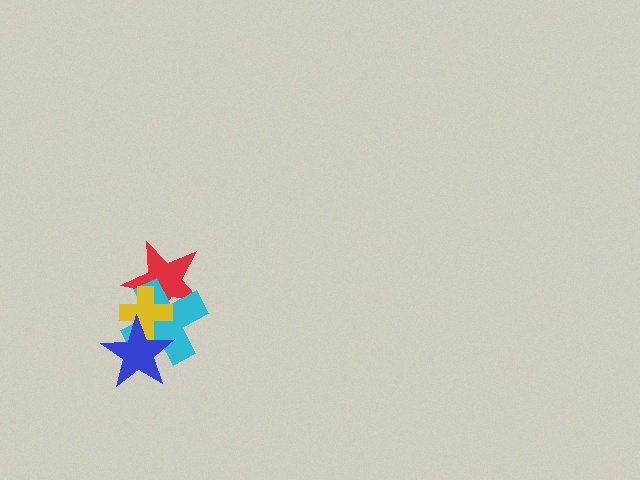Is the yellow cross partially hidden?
Yes, it is partially covered by another shape.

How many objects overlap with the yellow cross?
3 objects overlap with the yellow cross.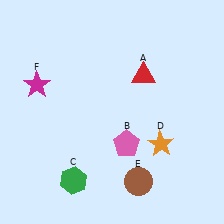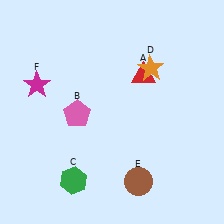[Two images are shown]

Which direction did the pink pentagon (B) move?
The pink pentagon (B) moved left.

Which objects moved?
The objects that moved are: the pink pentagon (B), the orange star (D).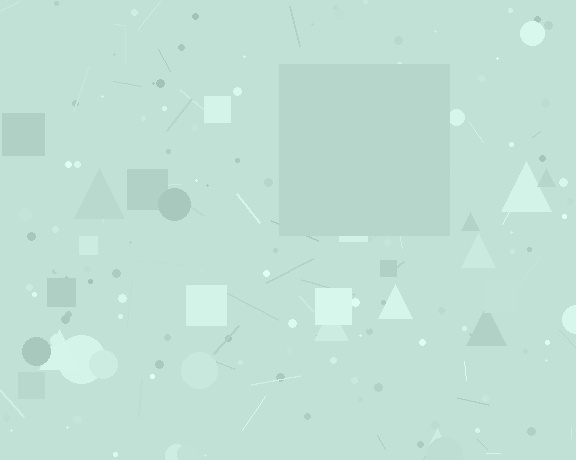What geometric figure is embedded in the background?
A square is embedded in the background.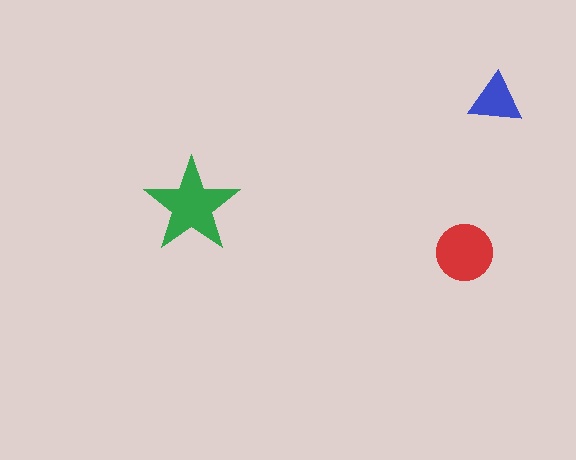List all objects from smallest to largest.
The blue triangle, the red circle, the green star.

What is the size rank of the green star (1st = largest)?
1st.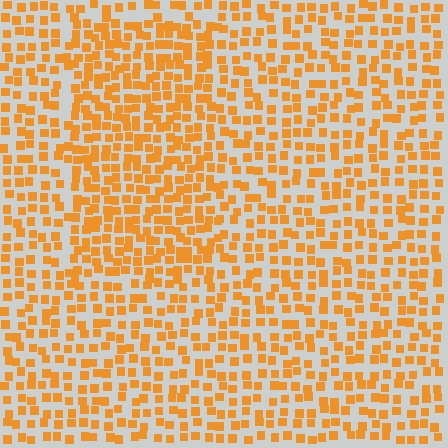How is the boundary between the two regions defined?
The boundary is defined by a change in element density (approximately 1.5x ratio). All elements are the same color, size, and shape.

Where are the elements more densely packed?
The elements are more densely packed inside the rectangle boundary.